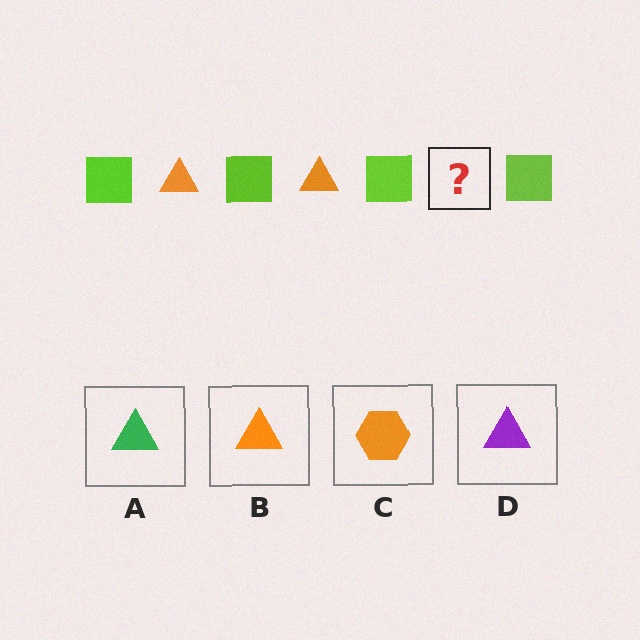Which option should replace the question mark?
Option B.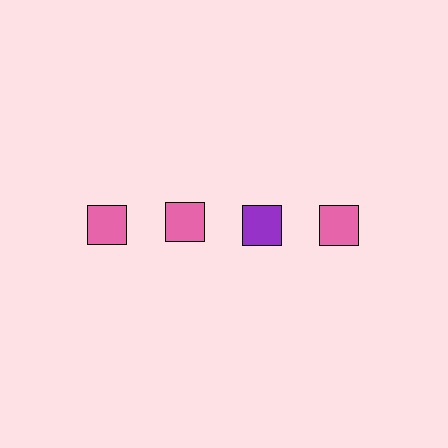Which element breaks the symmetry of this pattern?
The purple square in the top row, center column breaks the symmetry. All other shapes are pink squares.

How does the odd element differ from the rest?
It has a different color: purple instead of pink.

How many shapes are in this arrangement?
There are 4 shapes arranged in a grid pattern.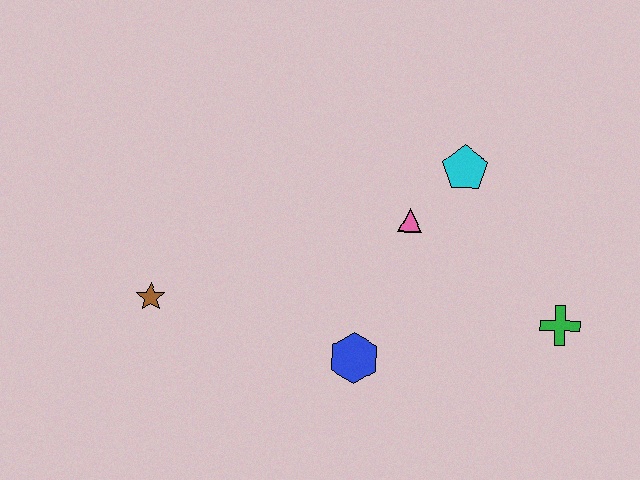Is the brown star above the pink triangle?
No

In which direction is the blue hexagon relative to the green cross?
The blue hexagon is to the left of the green cross.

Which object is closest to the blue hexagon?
The pink triangle is closest to the blue hexagon.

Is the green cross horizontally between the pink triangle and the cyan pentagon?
No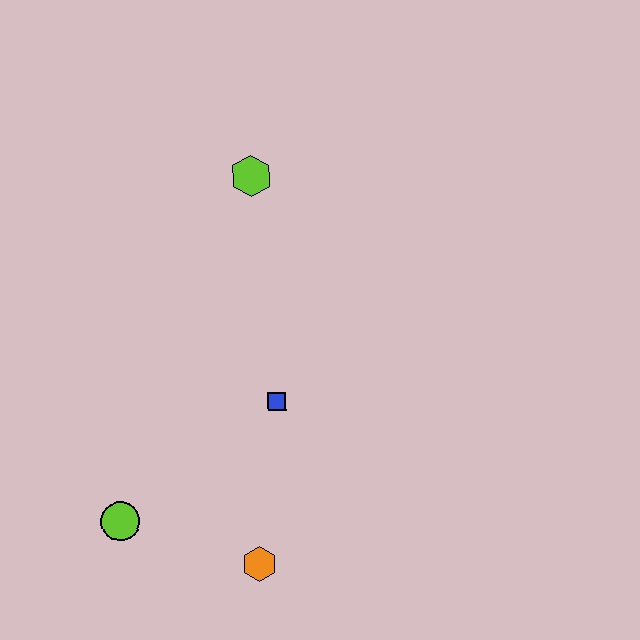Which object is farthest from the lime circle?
The lime hexagon is farthest from the lime circle.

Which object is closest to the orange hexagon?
The lime circle is closest to the orange hexagon.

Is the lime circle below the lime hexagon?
Yes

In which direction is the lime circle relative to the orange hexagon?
The lime circle is to the left of the orange hexagon.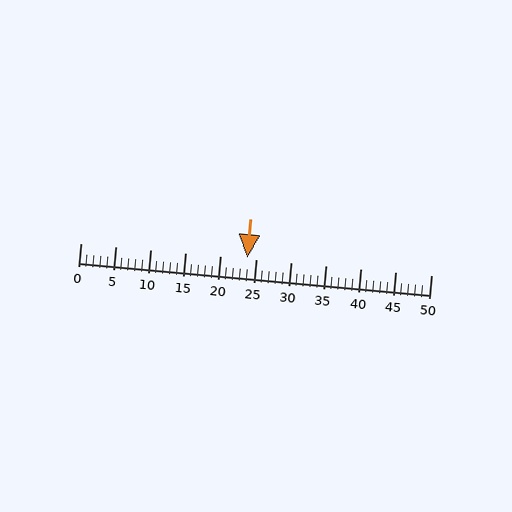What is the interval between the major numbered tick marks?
The major tick marks are spaced 5 units apart.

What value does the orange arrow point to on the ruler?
The orange arrow points to approximately 24.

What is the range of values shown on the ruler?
The ruler shows values from 0 to 50.